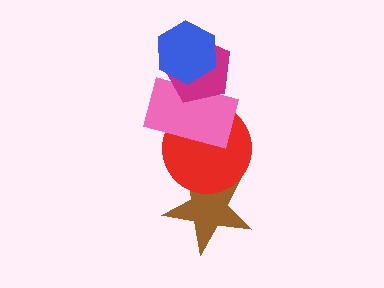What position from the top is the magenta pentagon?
The magenta pentagon is 2nd from the top.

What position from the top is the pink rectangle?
The pink rectangle is 3rd from the top.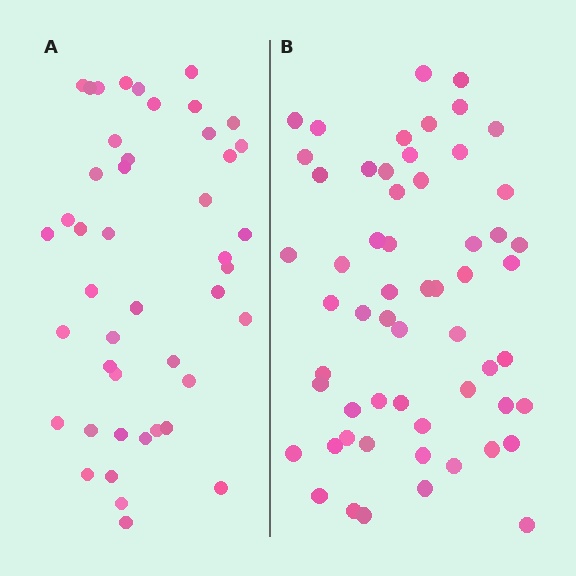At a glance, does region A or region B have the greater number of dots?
Region B (the right region) has more dots.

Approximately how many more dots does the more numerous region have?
Region B has approximately 15 more dots than region A.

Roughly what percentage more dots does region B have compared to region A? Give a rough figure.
About 30% more.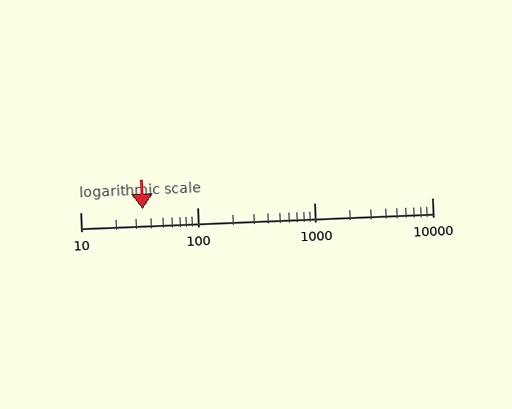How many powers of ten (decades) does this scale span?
The scale spans 3 decades, from 10 to 10000.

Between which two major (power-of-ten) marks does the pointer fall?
The pointer is between 10 and 100.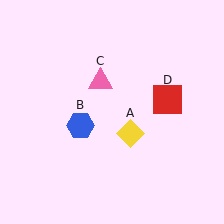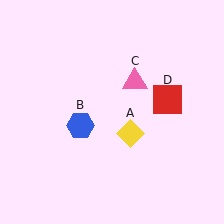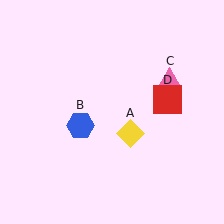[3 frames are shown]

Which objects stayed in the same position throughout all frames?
Yellow diamond (object A) and blue hexagon (object B) and red square (object D) remained stationary.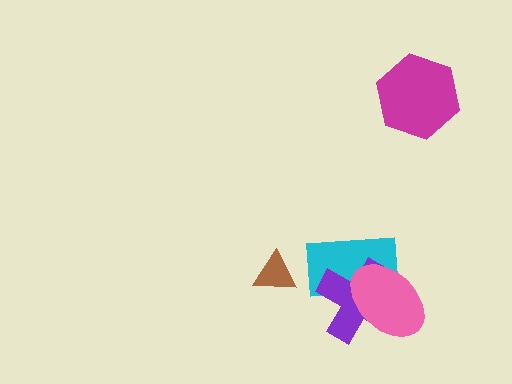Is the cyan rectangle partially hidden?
Yes, it is partially covered by another shape.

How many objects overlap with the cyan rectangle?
2 objects overlap with the cyan rectangle.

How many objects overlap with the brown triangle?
0 objects overlap with the brown triangle.